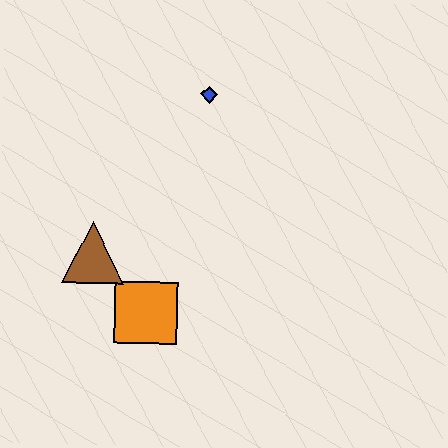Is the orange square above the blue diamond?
No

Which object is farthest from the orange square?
The blue diamond is farthest from the orange square.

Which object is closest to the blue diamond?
The brown triangle is closest to the blue diamond.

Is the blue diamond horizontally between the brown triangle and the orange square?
No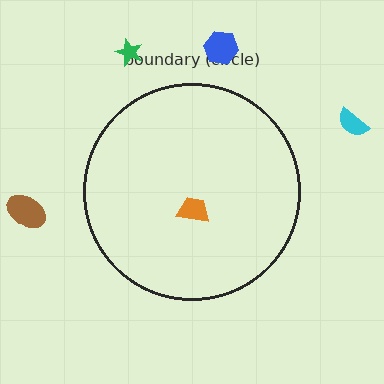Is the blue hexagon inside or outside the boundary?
Outside.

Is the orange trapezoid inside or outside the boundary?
Inside.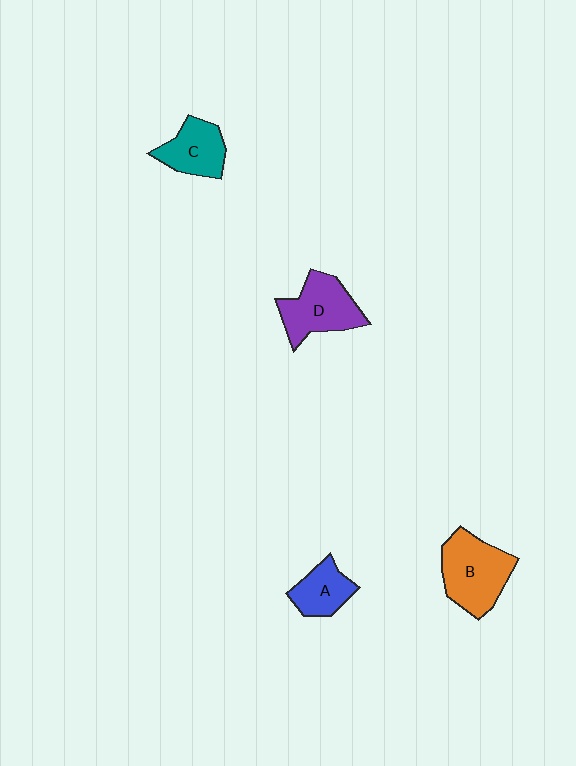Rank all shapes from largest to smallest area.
From largest to smallest: B (orange), D (purple), C (teal), A (blue).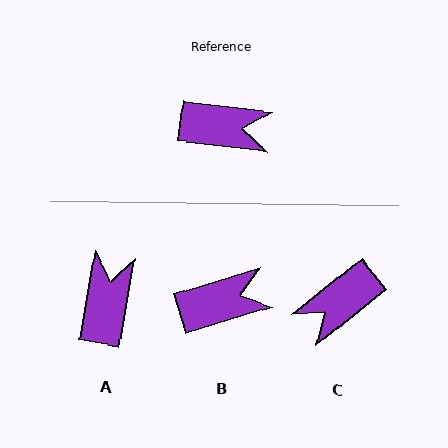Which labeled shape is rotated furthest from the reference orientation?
C, about 134 degrees away.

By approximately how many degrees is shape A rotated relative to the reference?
Approximately 86 degrees counter-clockwise.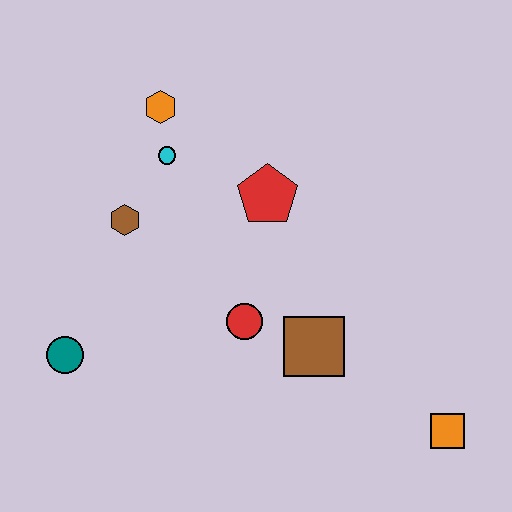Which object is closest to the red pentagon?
The cyan circle is closest to the red pentagon.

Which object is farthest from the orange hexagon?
The orange square is farthest from the orange hexagon.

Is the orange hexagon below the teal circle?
No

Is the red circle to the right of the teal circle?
Yes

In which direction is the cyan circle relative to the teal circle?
The cyan circle is above the teal circle.